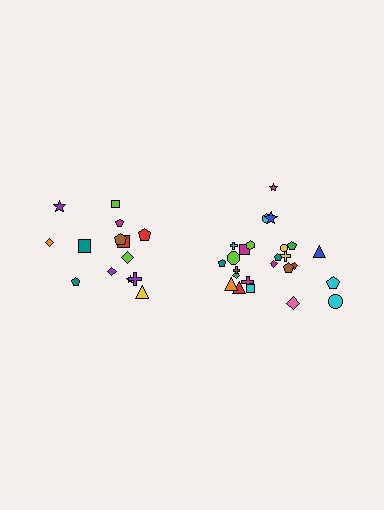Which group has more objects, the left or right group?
The right group.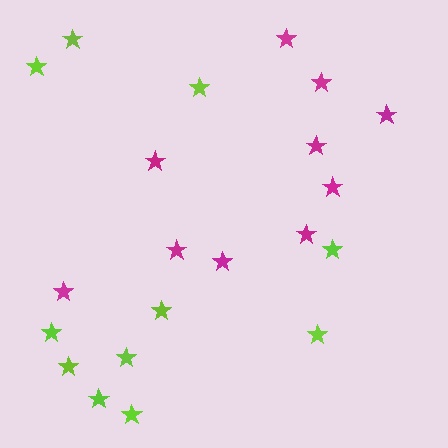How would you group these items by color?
There are 2 groups: one group of magenta stars (10) and one group of lime stars (11).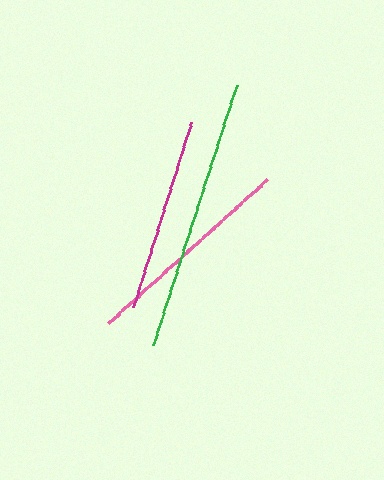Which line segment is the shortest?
The magenta line is the shortest at approximately 193 pixels.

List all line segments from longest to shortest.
From longest to shortest: green, pink, magenta.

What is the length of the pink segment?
The pink segment is approximately 215 pixels long.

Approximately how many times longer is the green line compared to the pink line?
The green line is approximately 1.3 times the length of the pink line.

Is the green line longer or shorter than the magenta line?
The green line is longer than the magenta line.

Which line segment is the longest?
The green line is the longest at approximately 273 pixels.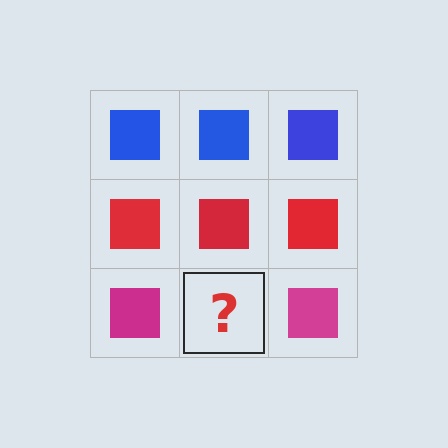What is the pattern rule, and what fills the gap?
The rule is that each row has a consistent color. The gap should be filled with a magenta square.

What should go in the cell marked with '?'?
The missing cell should contain a magenta square.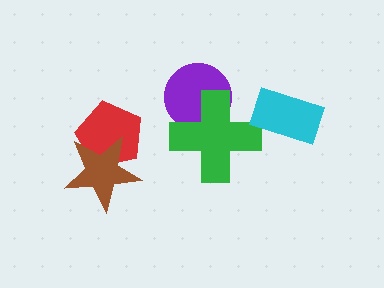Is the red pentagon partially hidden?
Yes, it is partially covered by another shape.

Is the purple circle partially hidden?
Yes, it is partially covered by another shape.